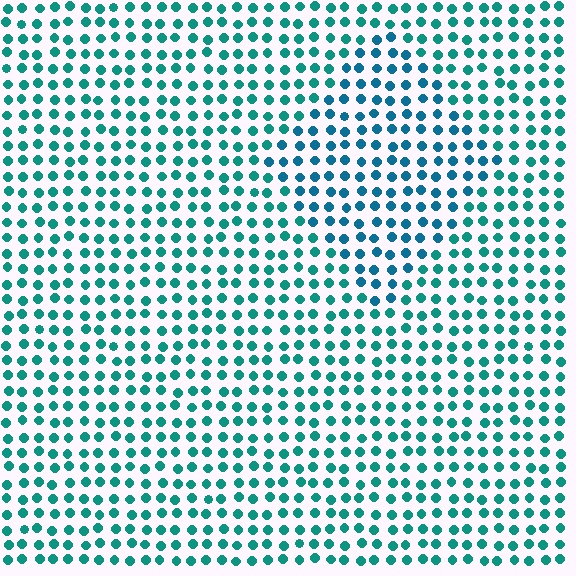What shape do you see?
I see a diamond.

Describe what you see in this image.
The image is filled with small teal elements in a uniform arrangement. A diamond-shaped region is visible where the elements are tinted to a slightly different hue, forming a subtle color boundary.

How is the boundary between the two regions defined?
The boundary is defined purely by a slight shift in hue (about 25 degrees). Spacing, size, and orientation are identical on both sides.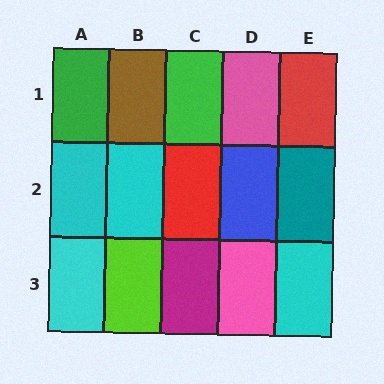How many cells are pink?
2 cells are pink.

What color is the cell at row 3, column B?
Lime.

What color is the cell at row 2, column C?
Red.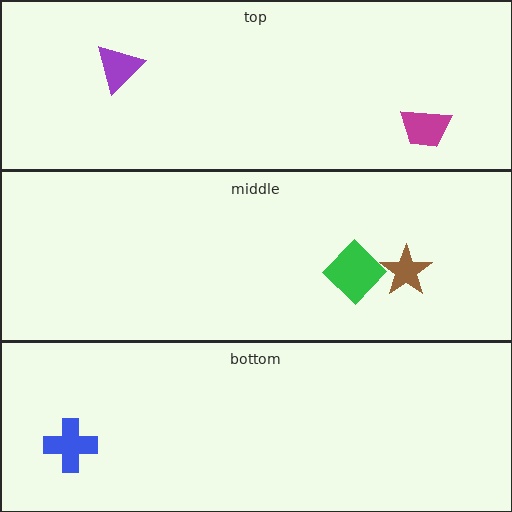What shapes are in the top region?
The purple triangle, the magenta trapezoid.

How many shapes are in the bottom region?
1.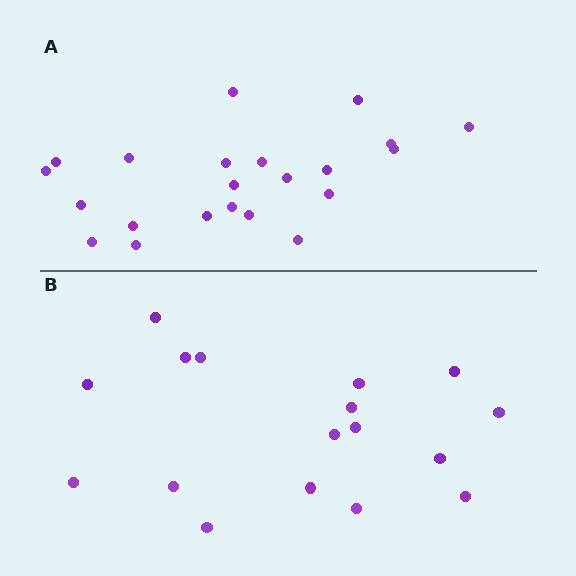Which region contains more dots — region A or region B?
Region A (the top region) has more dots.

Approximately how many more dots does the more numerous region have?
Region A has about 5 more dots than region B.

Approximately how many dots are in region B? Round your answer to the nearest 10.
About 20 dots. (The exact count is 17, which rounds to 20.)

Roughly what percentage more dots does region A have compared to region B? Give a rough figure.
About 30% more.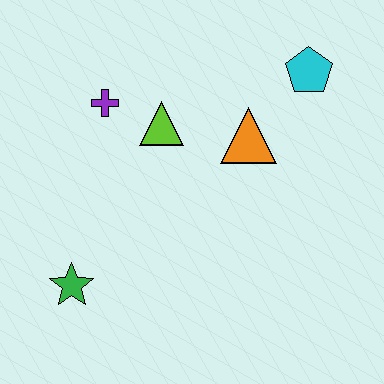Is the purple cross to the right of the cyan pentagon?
No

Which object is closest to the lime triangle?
The purple cross is closest to the lime triangle.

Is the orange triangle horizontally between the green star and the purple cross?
No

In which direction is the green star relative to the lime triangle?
The green star is below the lime triangle.